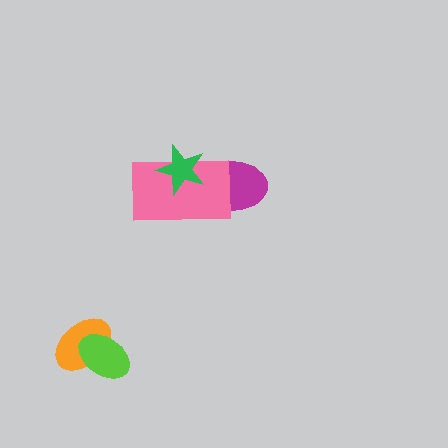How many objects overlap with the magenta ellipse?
2 objects overlap with the magenta ellipse.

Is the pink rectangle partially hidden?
Yes, it is partially covered by another shape.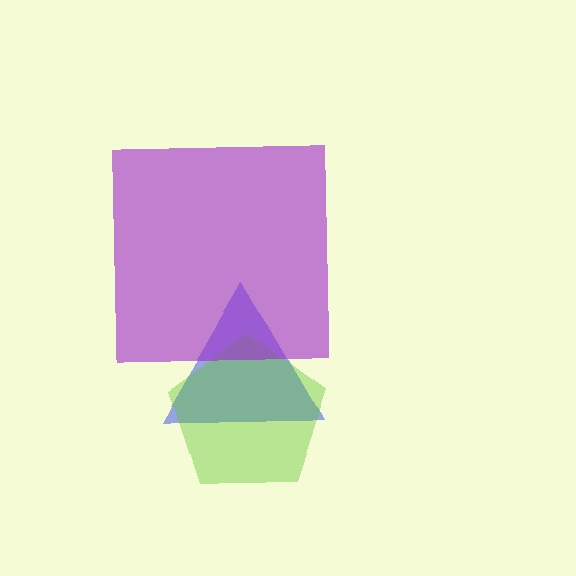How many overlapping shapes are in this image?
There are 3 overlapping shapes in the image.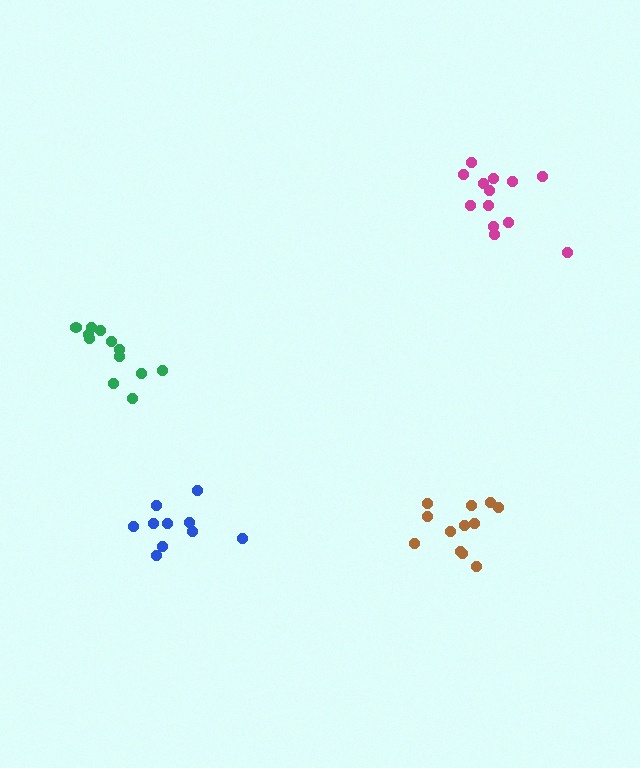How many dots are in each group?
Group 1: 12 dots, Group 2: 13 dots, Group 3: 12 dots, Group 4: 10 dots (47 total).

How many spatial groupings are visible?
There are 4 spatial groupings.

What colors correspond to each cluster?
The clusters are colored: brown, magenta, green, blue.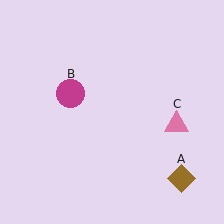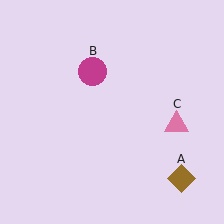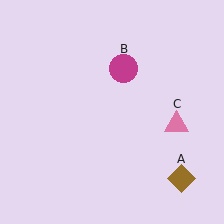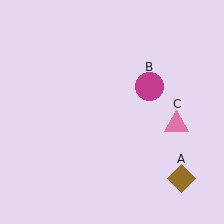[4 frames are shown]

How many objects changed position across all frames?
1 object changed position: magenta circle (object B).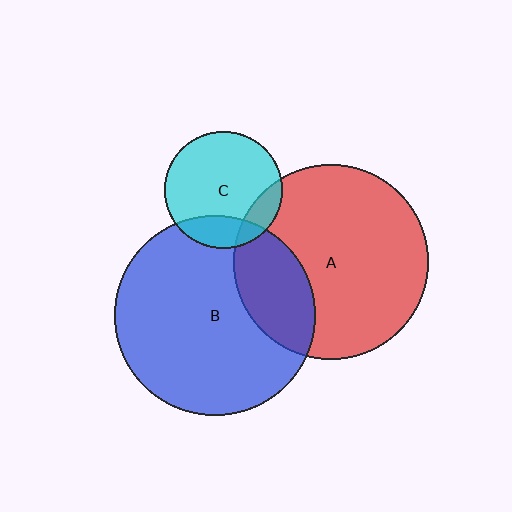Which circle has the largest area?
Circle B (blue).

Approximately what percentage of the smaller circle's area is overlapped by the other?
Approximately 20%.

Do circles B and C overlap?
Yes.